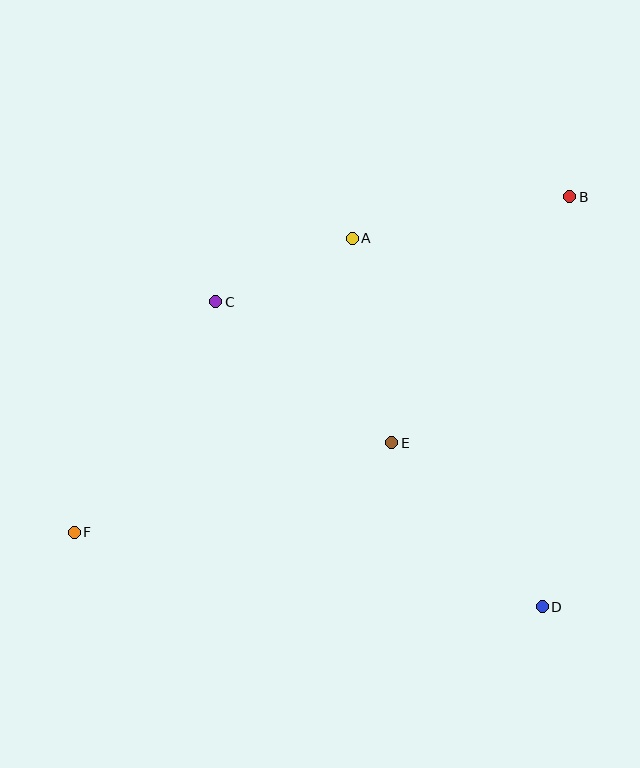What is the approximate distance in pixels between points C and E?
The distance between C and E is approximately 225 pixels.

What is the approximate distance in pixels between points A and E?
The distance between A and E is approximately 208 pixels.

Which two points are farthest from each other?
Points B and F are farthest from each other.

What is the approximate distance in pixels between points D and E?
The distance between D and E is approximately 223 pixels.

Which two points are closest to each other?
Points A and C are closest to each other.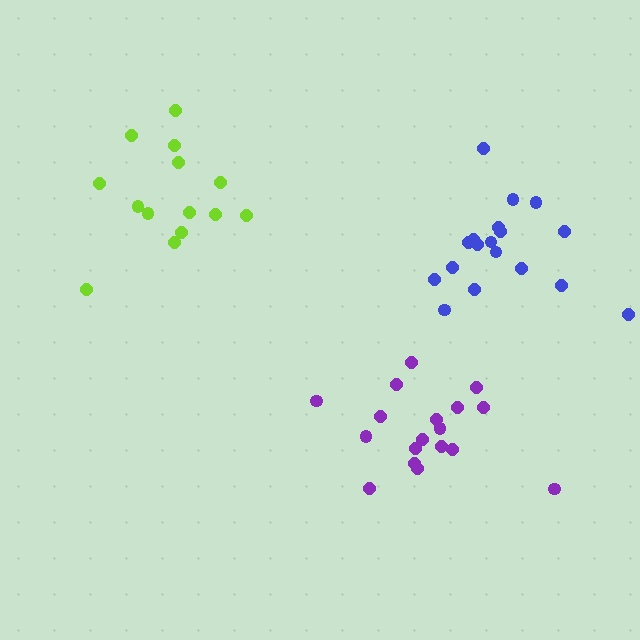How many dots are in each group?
Group 1: 18 dots, Group 2: 14 dots, Group 3: 18 dots (50 total).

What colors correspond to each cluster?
The clusters are colored: purple, lime, blue.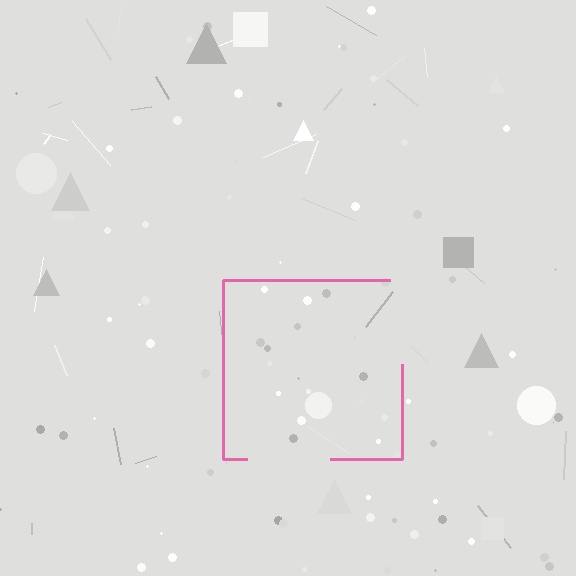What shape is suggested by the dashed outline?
The dashed outline suggests a square.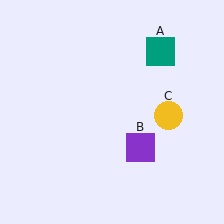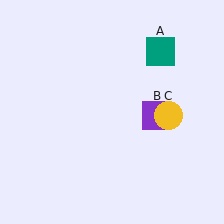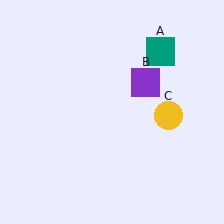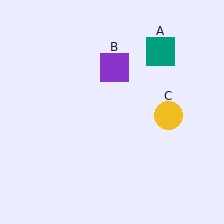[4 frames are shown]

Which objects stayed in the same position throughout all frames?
Teal square (object A) and yellow circle (object C) remained stationary.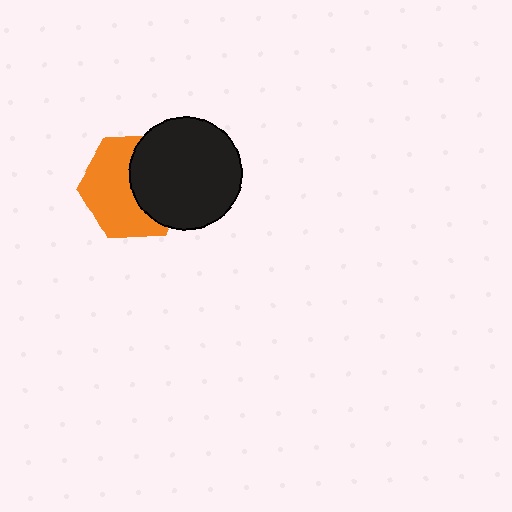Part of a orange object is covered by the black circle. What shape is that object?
It is a hexagon.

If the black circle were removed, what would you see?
You would see the complete orange hexagon.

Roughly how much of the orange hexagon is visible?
About half of it is visible (roughly 56%).